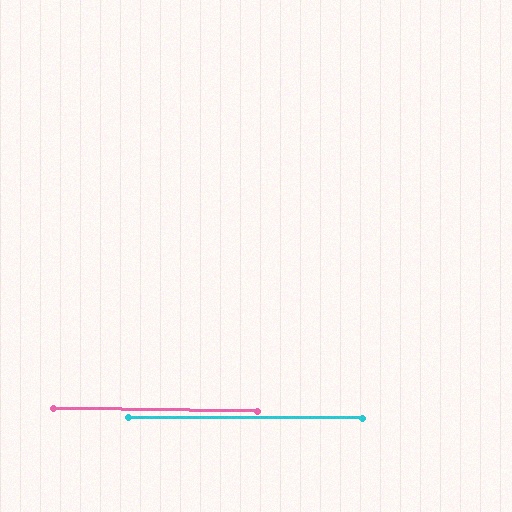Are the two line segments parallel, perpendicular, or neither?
Parallel — their directions differ by only 0.3°.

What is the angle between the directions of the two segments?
Approximately 0 degrees.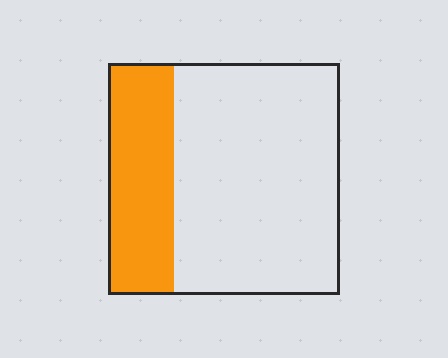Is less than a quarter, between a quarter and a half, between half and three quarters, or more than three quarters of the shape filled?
Between a quarter and a half.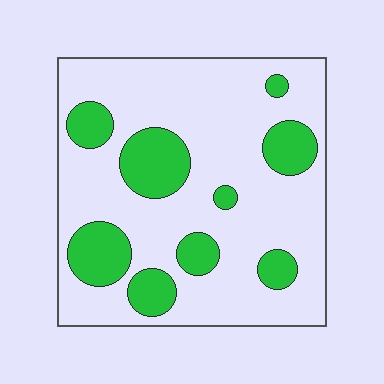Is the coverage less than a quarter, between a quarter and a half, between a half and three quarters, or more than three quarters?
Less than a quarter.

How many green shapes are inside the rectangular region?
9.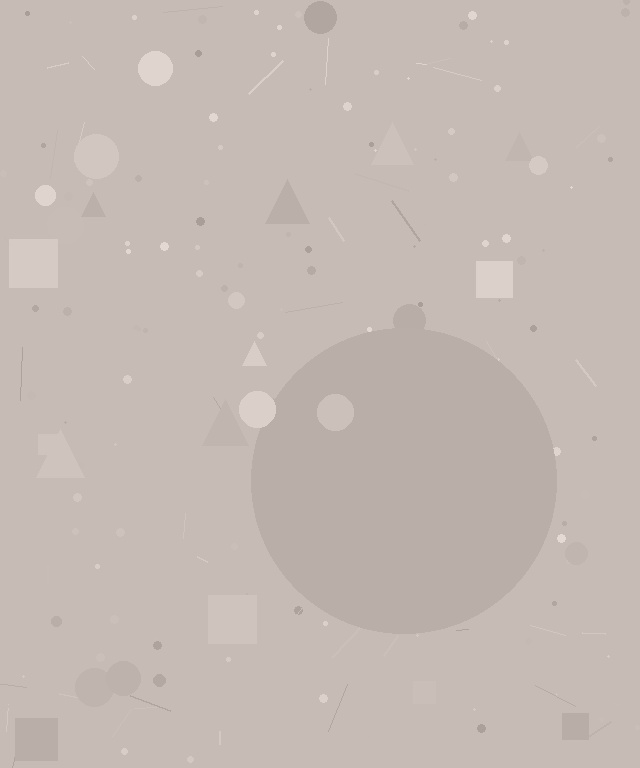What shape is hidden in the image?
A circle is hidden in the image.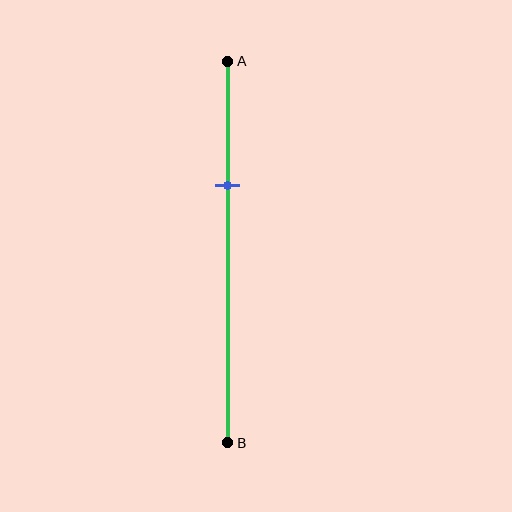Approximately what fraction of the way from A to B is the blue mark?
The blue mark is approximately 35% of the way from A to B.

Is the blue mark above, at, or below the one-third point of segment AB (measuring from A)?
The blue mark is approximately at the one-third point of segment AB.